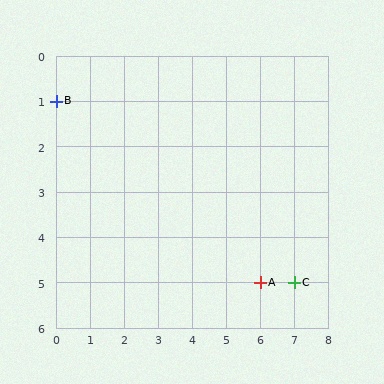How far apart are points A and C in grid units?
Points A and C are 1 column apart.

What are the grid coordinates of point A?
Point A is at grid coordinates (6, 5).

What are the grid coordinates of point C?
Point C is at grid coordinates (7, 5).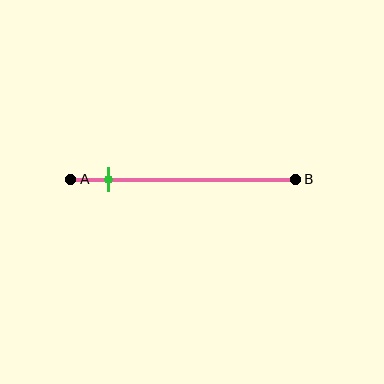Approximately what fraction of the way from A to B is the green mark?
The green mark is approximately 15% of the way from A to B.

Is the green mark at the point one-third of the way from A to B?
No, the mark is at about 15% from A, not at the 33% one-third point.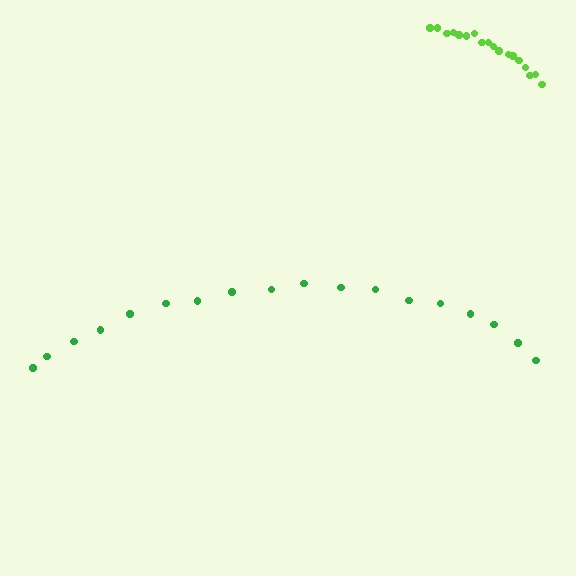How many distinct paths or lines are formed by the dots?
There are 2 distinct paths.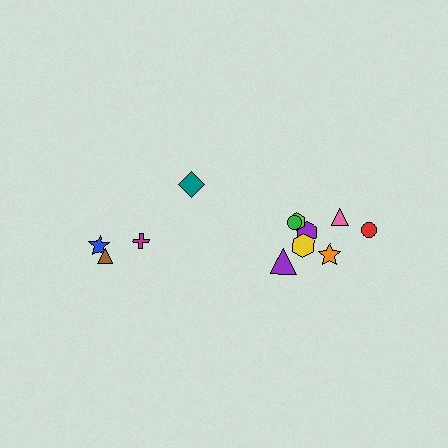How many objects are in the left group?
There are 4 objects.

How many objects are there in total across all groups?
There are 12 objects.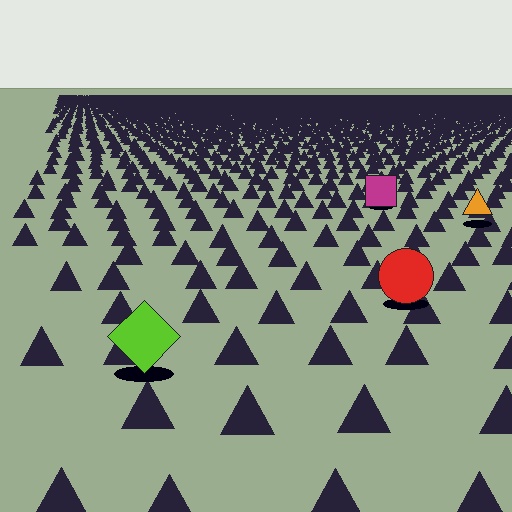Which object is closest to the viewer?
The lime diamond is closest. The texture marks near it are larger and more spread out.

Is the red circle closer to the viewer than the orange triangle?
Yes. The red circle is closer — you can tell from the texture gradient: the ground texture is coarser near it.